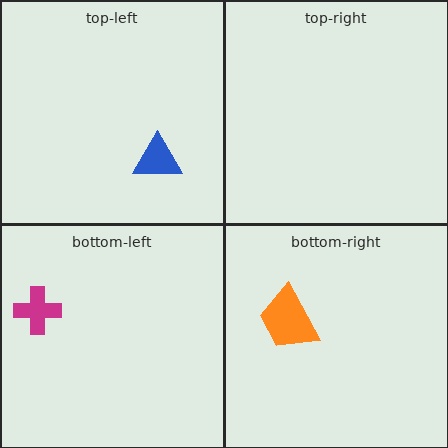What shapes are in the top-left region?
The blue triangle.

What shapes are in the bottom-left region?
The magenta cross.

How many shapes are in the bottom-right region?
1.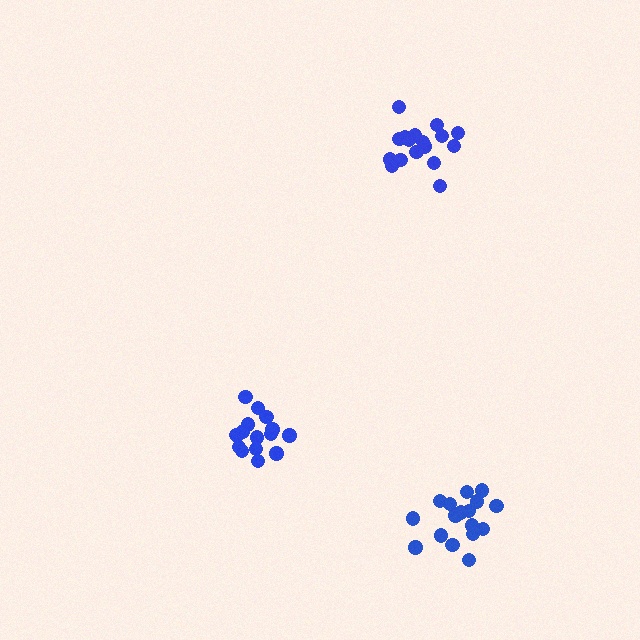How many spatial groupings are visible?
There are 3 spatial groupings.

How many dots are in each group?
Group 1: 17 dots, Group 2: 17 dots, Group 3: 16 dots (50 total).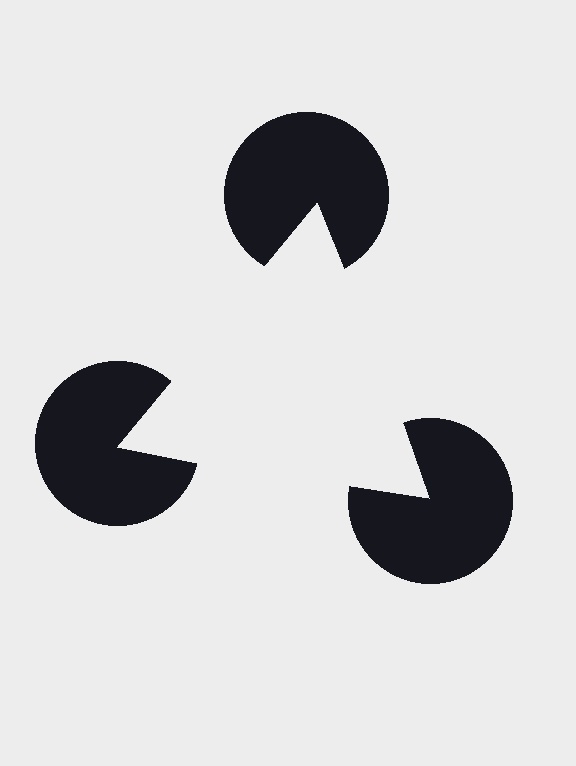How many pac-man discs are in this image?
There are 3 — one at each vertex of the illusory triangle.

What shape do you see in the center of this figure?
An illusory triangle — its edges are inferred from the aligned wedge cuts in the pac-man discs, not physically drawn.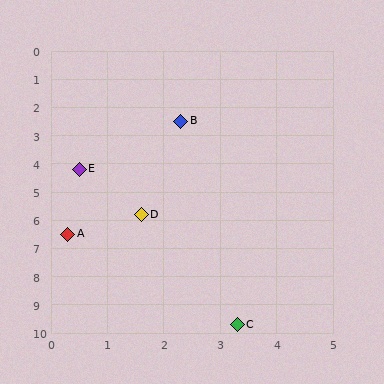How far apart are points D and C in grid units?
Points D and C are about 4.3 grid units apart.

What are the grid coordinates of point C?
Point C is at approximately (3.3, 9.7).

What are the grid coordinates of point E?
Point E is at approximately (0.5, 4.2).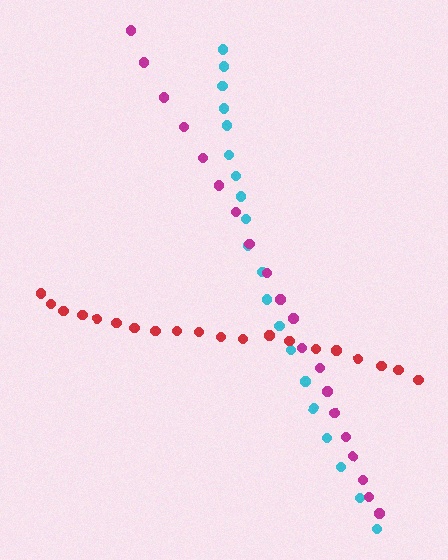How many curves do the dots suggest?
There are 3 distinct paths.